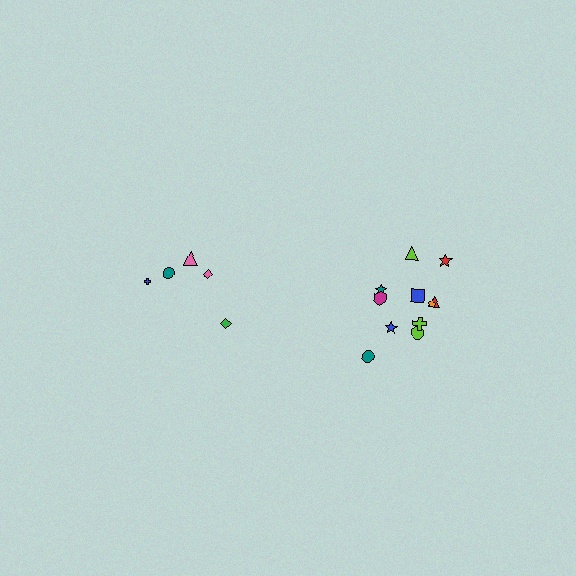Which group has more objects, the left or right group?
The right group.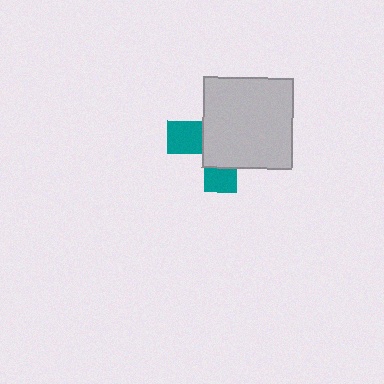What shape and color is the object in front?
The object in front is a light gray square.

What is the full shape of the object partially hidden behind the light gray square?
The partially hidden object is a teal cross.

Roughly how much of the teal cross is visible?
A small part of it is visible (roughly 32%).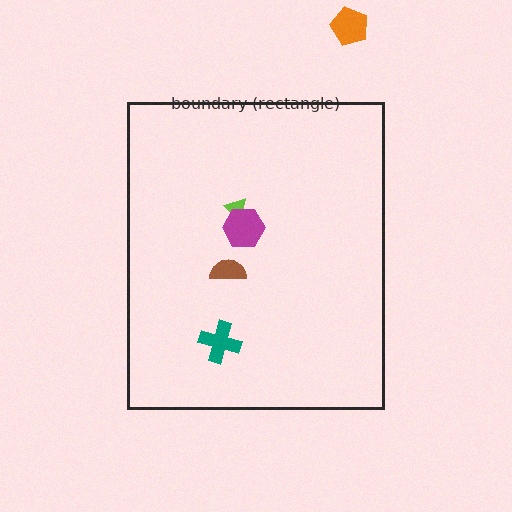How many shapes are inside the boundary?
4 inside, 1 outside.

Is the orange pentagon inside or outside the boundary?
Outside.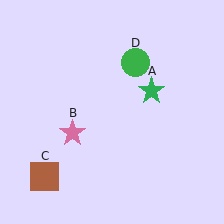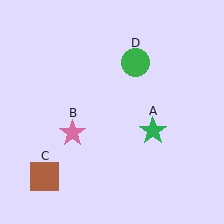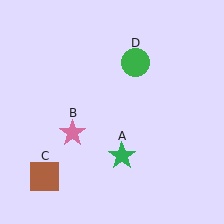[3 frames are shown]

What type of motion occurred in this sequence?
The green star (object A) rotated clockwise around the center of the scene.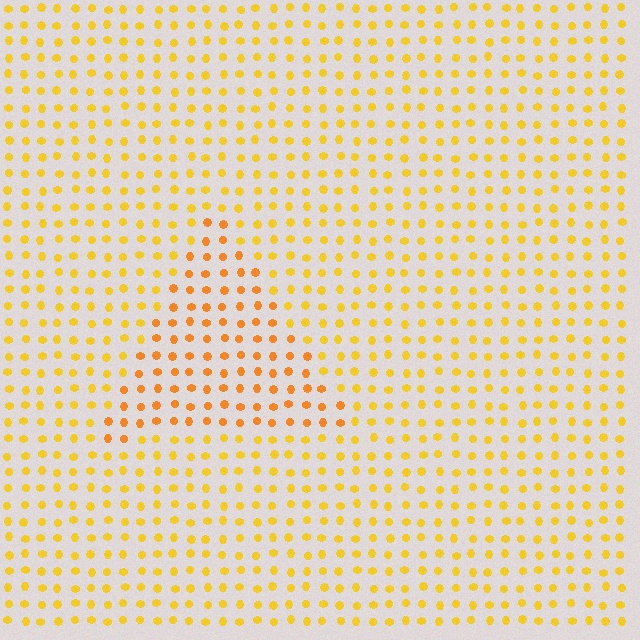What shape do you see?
I see a triangle.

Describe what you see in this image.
The image is filled with small yellow elements in a uniform arrangement. A triangle-shaped region is visible where the elements are tinted to a slightly different hue, forming a subtle color boundary.